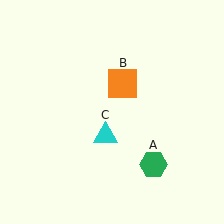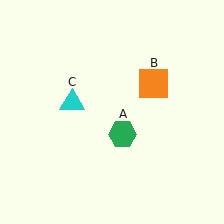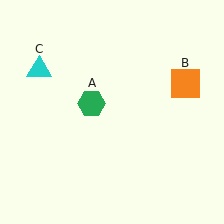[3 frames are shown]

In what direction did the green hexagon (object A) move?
The green hexagon (object A) moved up and to the left.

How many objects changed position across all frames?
3 objects changed position: green hexagon (object A), orange square (object B), cyan triangle (object C).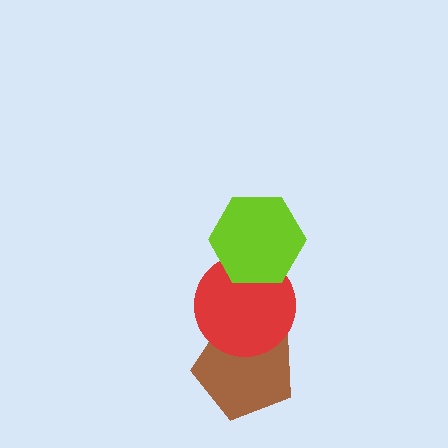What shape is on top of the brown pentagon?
The red circle is on top of the brown pentagon.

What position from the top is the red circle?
The red circle is 2nd from the top.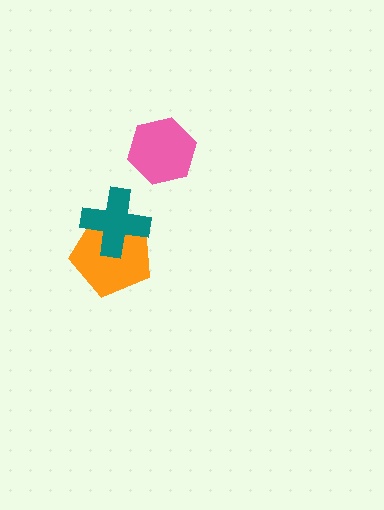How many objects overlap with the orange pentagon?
1 object overlaps with the orange pentagon.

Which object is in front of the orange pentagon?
The teal cross is in front of the orange pentagon.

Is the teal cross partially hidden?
No, no other shape covers it.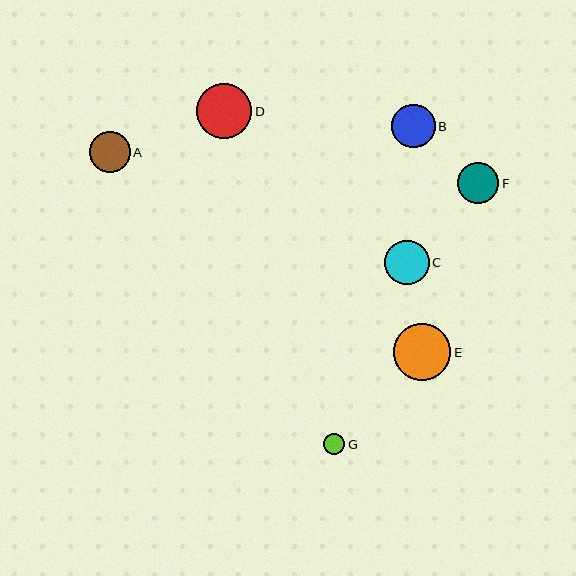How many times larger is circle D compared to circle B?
Circle D is approximately 1.3 times the size of circle B.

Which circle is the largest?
Circle E is the largest with a size of approximately 58 pixels.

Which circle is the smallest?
Circle G is the smallest with a size of approximately 22 pixels.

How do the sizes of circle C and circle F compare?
Circle C and circle F are approximately the same size.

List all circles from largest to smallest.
From largest to smallest: E, D, C, B, F, A, G.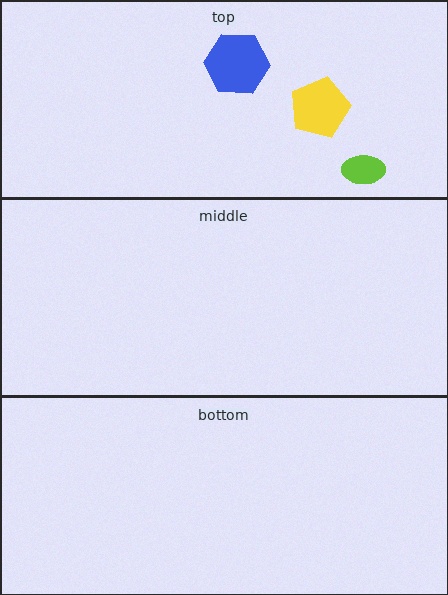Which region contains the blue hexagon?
The top region.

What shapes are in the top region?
The lime ellipse, the yellow pentagon, the blue hexagon.